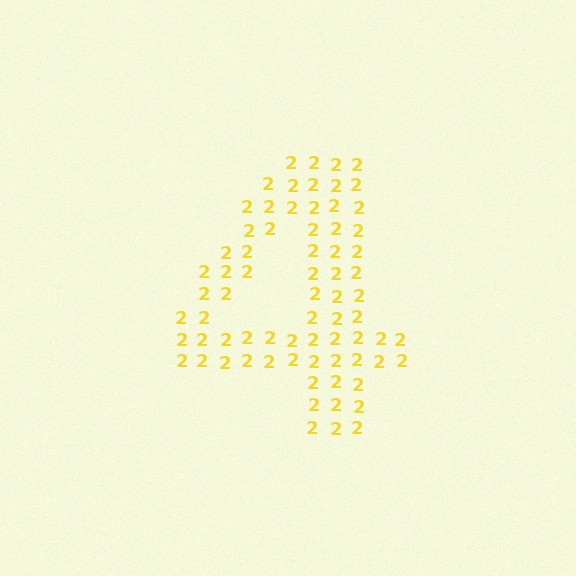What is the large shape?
The large shape is the digit 4.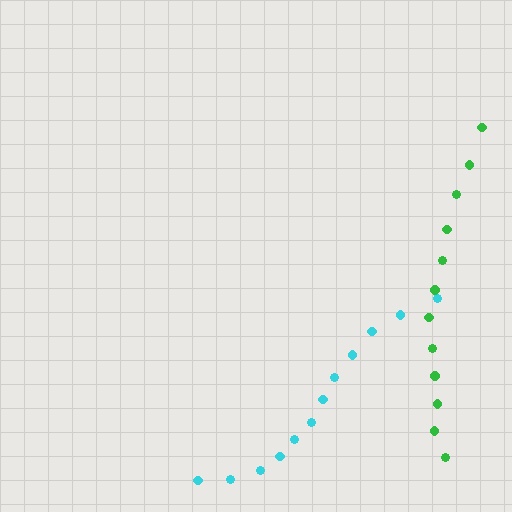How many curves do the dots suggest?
There are 2 distinct paths.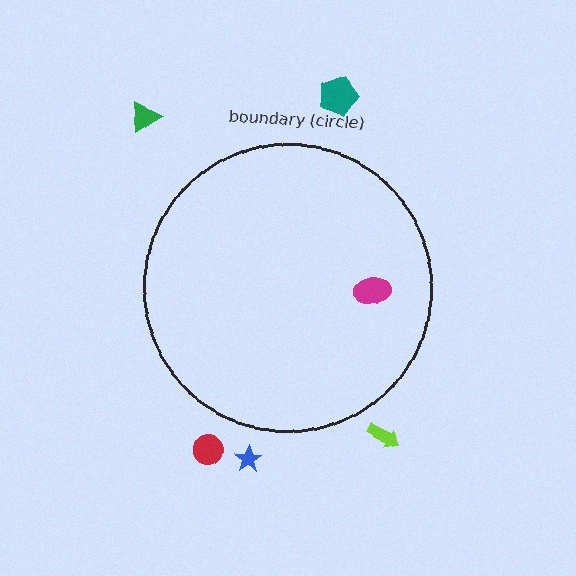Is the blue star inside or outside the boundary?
Outside.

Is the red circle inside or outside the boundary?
Outside.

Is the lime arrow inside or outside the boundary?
Outside.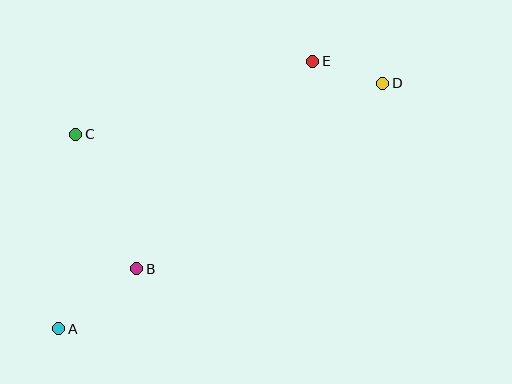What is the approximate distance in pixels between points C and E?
The distance between C and E is approximately 248 pixels.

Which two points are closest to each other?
Points D and E are closest to each other.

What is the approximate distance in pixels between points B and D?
The distance between B and D is approximately 308 pixels.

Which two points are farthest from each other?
Points A and D are farthest from each other.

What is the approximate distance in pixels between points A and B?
The distance between A and B is approximately 98 pixels.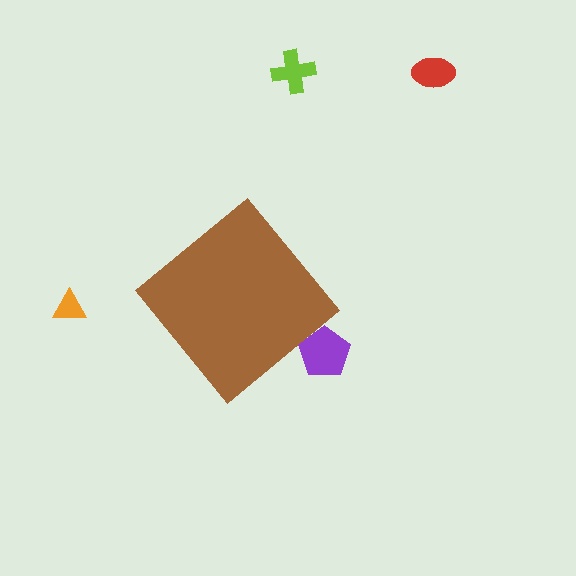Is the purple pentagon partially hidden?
Yes, the purple pentagon is partially hidden behind the brown diamond.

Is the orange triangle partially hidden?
No, the orange triangle is fully visible.